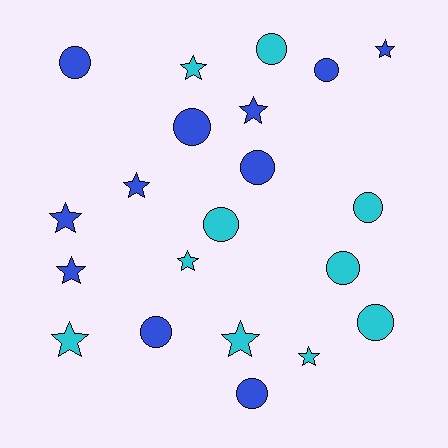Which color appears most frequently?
Blue, with 11 objects.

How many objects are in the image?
There are 21 objects.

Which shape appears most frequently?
Circle, with 11 objects.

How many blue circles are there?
There are 6 blue circles.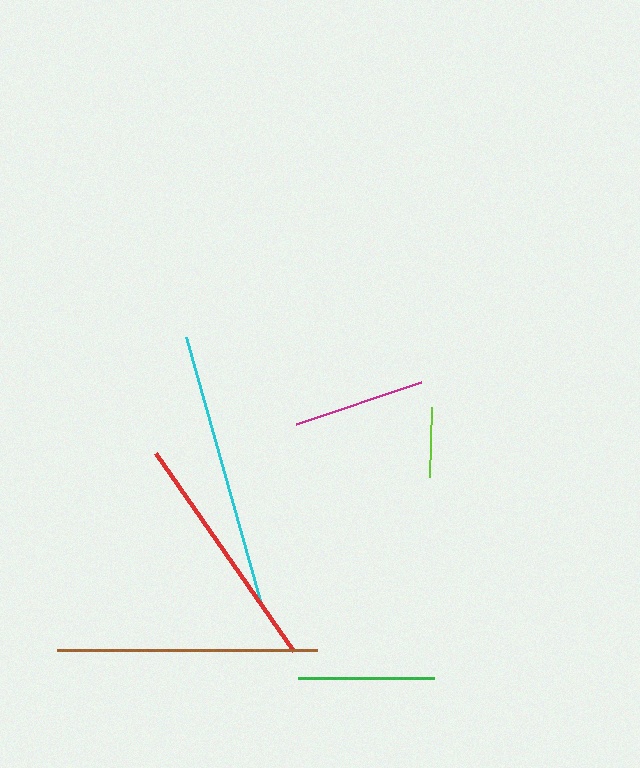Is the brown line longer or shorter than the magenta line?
The brown line is longer than the magenta line.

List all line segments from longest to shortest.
From longest to shortest: cyan, brown, red, green, magenta, lime.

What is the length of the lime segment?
The lime segment is approximately 70 pixels long.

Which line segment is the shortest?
The lime line is the shortest at approximately 70 pixels.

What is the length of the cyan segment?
The cyan segment is approximately 272 pixels long.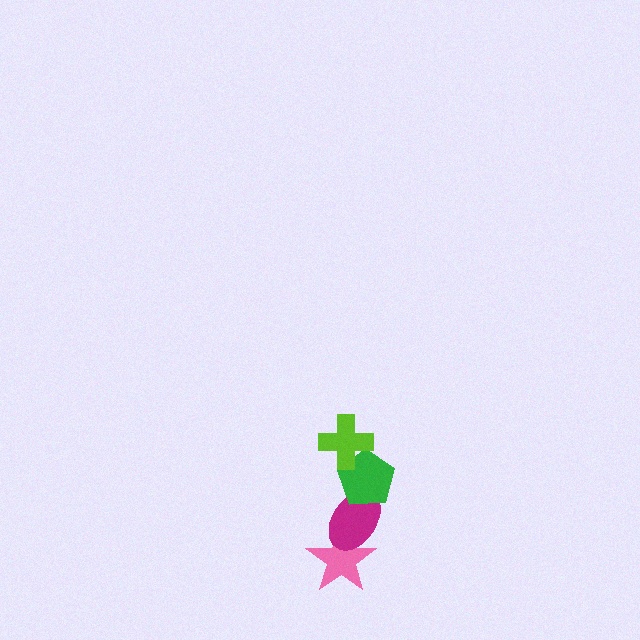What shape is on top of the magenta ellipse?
The green pentagon is on top of the magenta ellipse.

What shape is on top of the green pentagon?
The lime cross is on top of the green pentagon.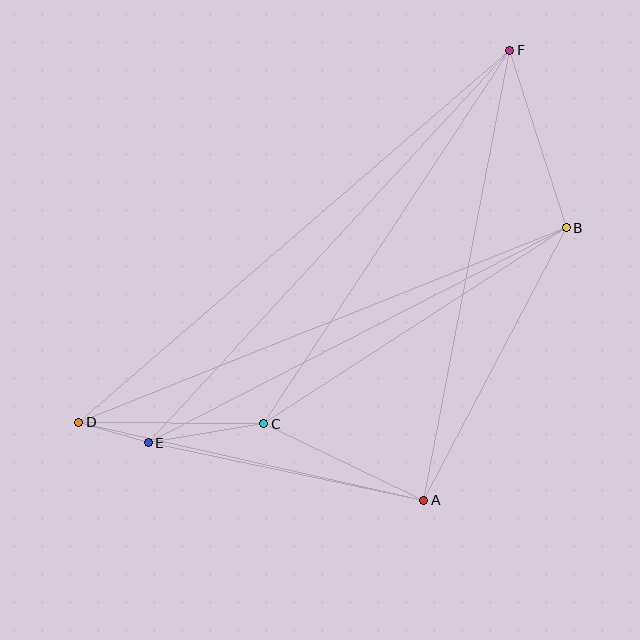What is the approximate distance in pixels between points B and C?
The distance between B and C is approximately 360 pixels.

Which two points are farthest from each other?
Points D and F are farthest from each other.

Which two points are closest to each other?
Points D and E are closest to each other.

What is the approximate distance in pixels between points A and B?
The distance between A and B is approximately 308 pixels.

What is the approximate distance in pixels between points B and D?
The distance between B and D is approximately 525 pixels.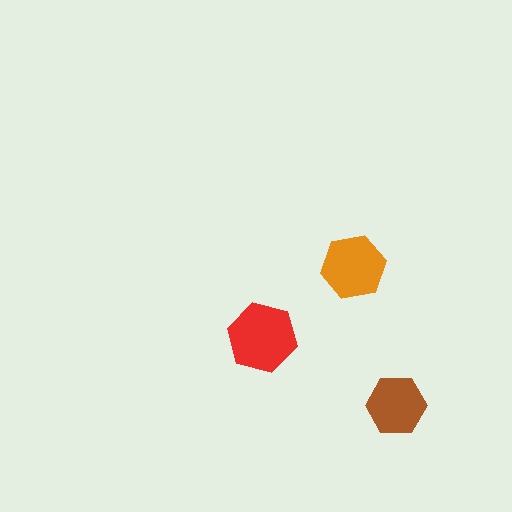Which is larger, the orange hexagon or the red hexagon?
The red one.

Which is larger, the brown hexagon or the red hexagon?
The red one.